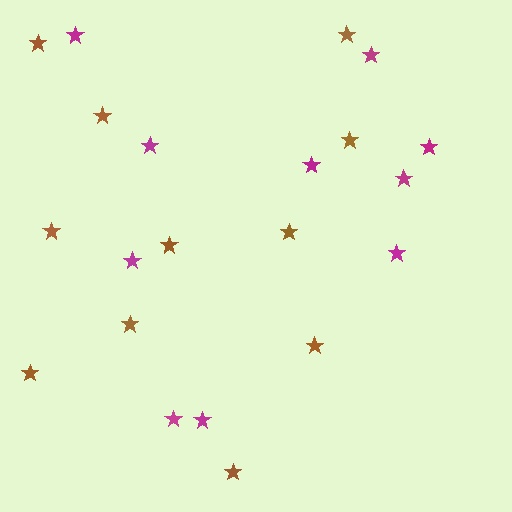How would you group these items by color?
There are 2 groups: one group of brown stars (11) and one group of magenta stars (10).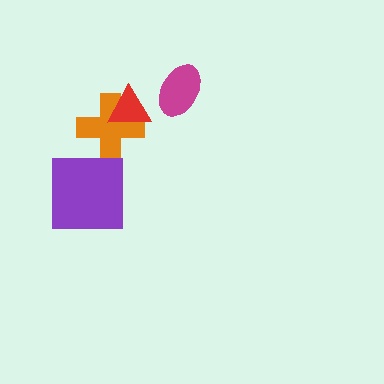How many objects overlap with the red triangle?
1 object overlaps with the red triangle.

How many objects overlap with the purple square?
0 objects overlap with the purple square.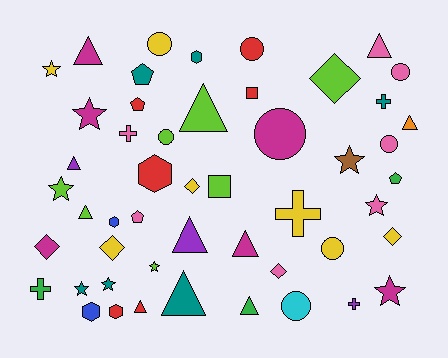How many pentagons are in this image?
There are 4 pentagons.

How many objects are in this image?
There are 50 objects.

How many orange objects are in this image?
There is 1 orange object.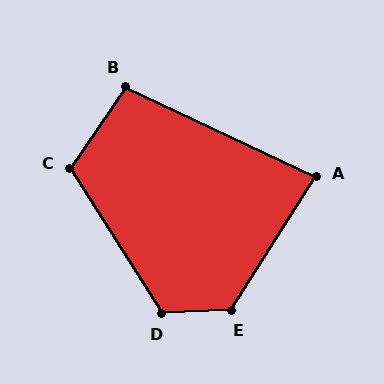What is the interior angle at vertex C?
Approximately 113 degrees (obtuse).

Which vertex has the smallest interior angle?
A, at approximately 83 degrees.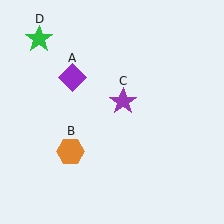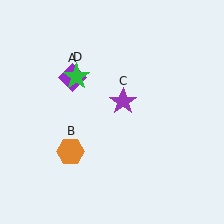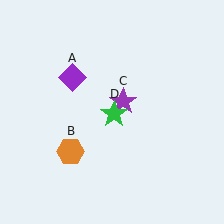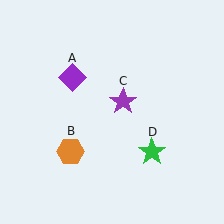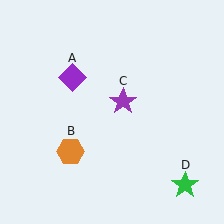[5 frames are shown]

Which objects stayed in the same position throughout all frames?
Purple diamond (object A) and orange hexagon (object B) and purple star (object C) remained stationary.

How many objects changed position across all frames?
1 object changed position: green star (object D).